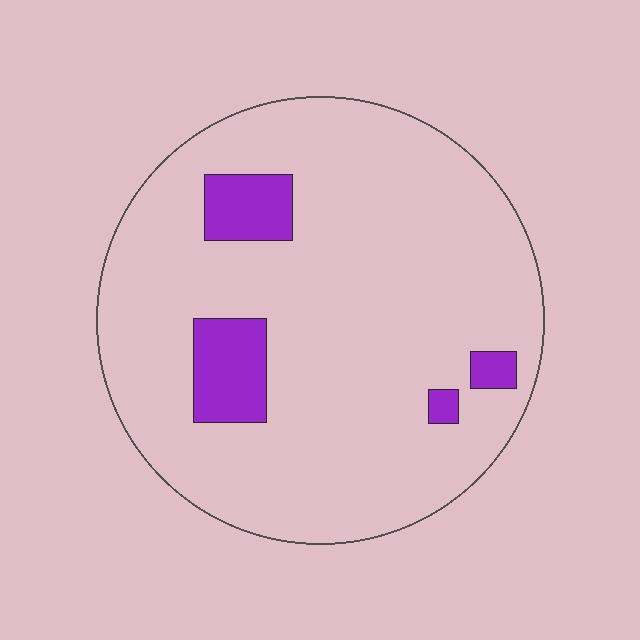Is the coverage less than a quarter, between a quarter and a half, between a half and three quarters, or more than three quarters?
Less than a quarter.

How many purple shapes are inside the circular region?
4.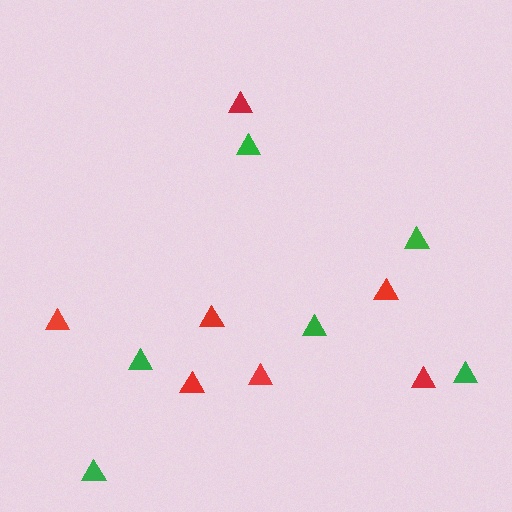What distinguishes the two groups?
There are 2 groups: one group of red triangles (7) and one group of green triangles (6).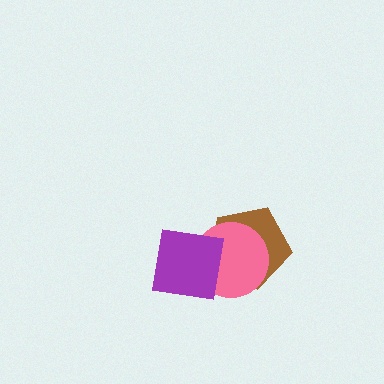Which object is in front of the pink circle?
The purple square is in front of the pink circle.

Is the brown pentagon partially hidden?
Yes, it is partially covered by another shape.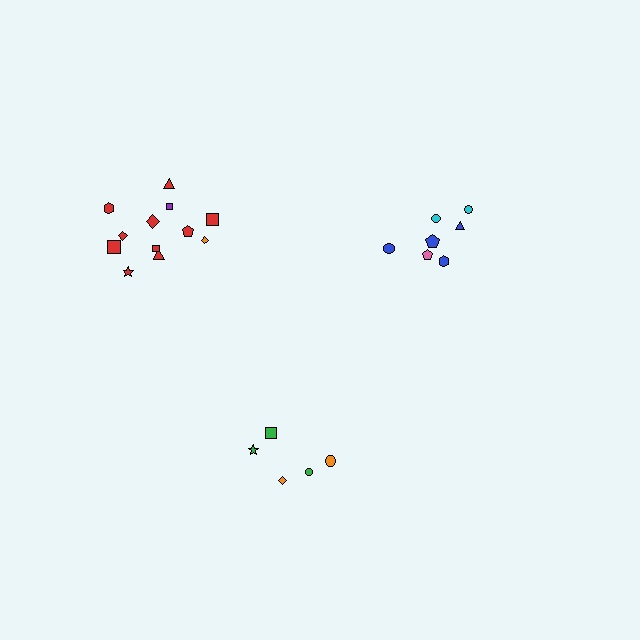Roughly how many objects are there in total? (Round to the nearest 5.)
Roughly 25 objects in total.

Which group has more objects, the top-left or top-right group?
The top-left group.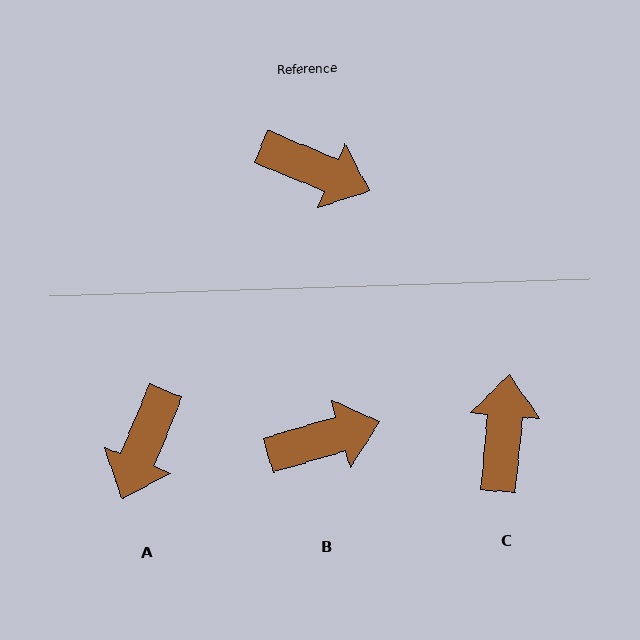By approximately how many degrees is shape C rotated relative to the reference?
Approximately 107 degrees counter-clockwise.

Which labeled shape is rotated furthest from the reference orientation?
C, about 107 degrees away.